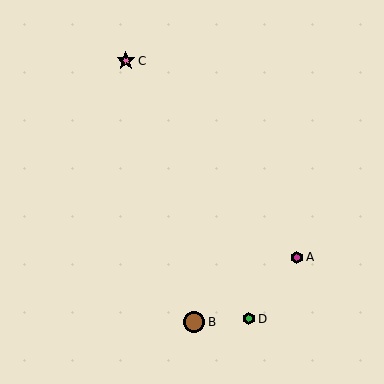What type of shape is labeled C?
Shape C is a pink star.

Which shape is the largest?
The brown circle (labeled B) is the largest.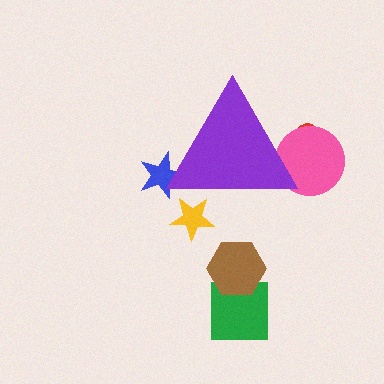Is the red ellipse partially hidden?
Yes, the red ellipse is partially hidden behind the purple triangle.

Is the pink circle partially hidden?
Yes, the pink circle is partially hidden behind the purple triangle.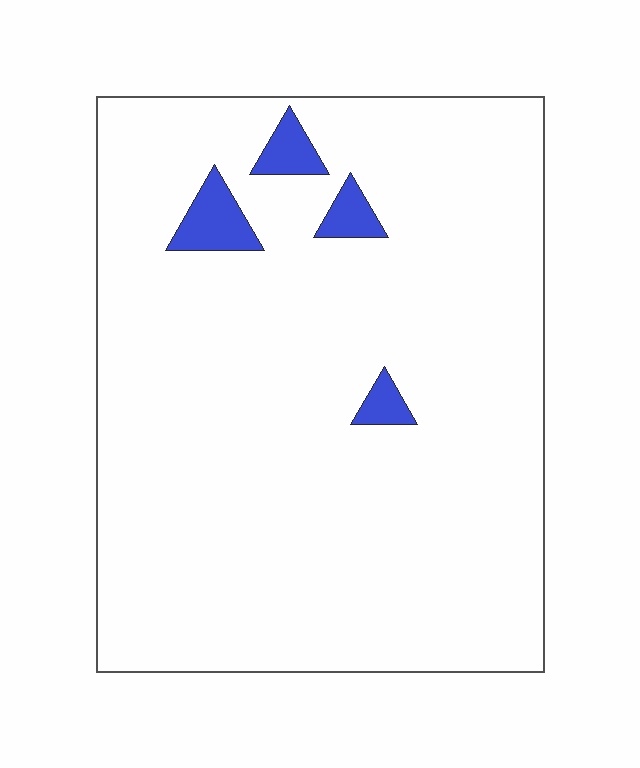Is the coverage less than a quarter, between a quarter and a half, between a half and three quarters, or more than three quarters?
Less than a quarter.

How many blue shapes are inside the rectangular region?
4.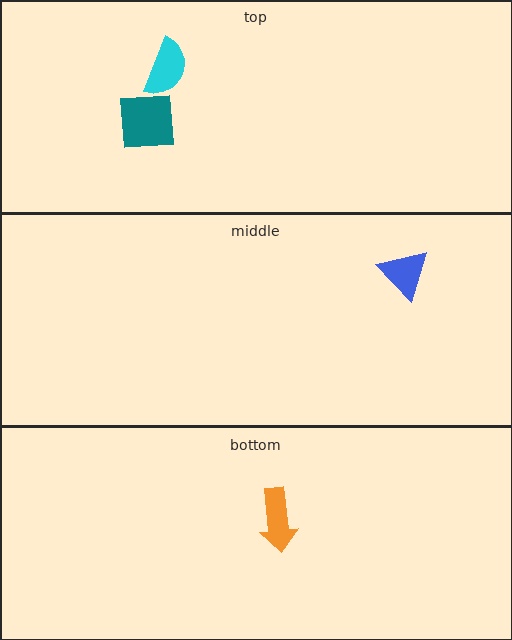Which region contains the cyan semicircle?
The top region.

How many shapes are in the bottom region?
1.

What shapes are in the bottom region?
The orange arrow.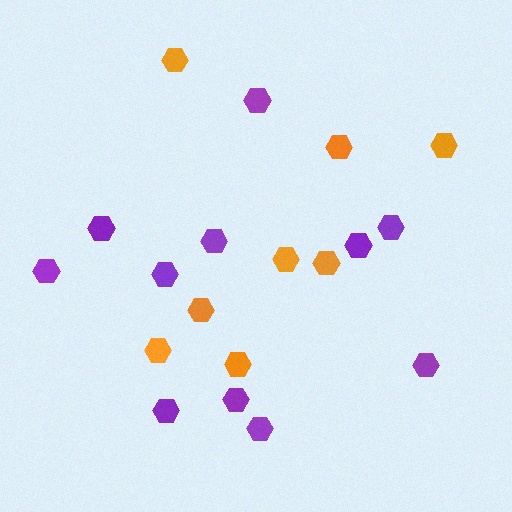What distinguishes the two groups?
There are 2 groups: one group of purple hexagons (11) and one group of orange hexagons (8).